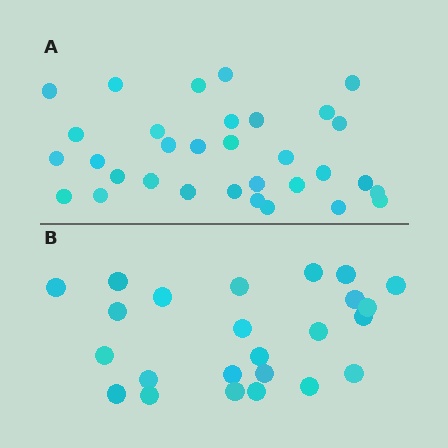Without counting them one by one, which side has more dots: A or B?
Region A (the top region) has more dots.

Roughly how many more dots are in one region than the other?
Region A has roughly 8 or so more dots than region B.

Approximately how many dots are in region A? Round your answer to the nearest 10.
About 30 dots. (The exact count is 32, which rounds to 30.)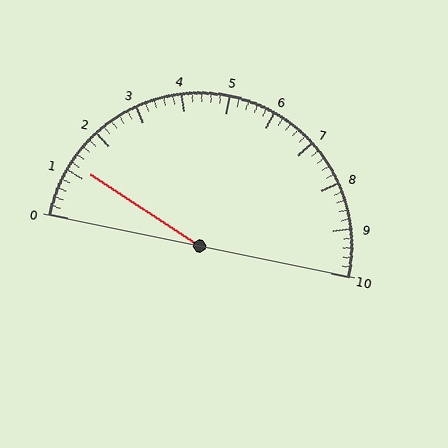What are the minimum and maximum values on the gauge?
The gauge ranges from 0 to 10.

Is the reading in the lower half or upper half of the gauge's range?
The reading is in the lower half of the range (0 to 10).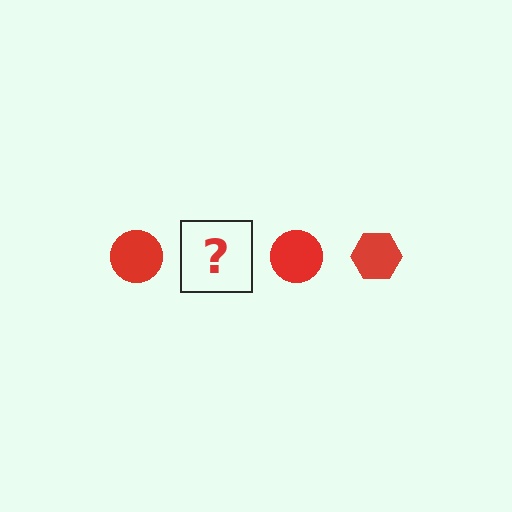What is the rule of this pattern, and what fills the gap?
The rule is that the pattern cycles through circle, hexagon shapes in red. The gap should be filled with a red hexagon.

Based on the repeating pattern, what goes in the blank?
The blank should be a red hexagon.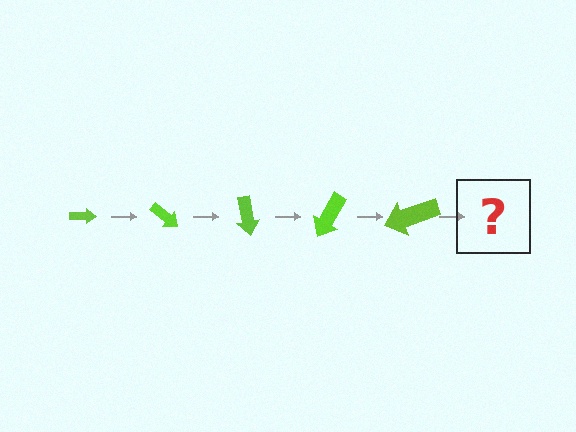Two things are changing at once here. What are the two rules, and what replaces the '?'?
The two rules are that the arrow grows larger each step and it rotates 40 degrees each step. The '?' should be an arrow, larger than the previous one and rotated 200 degrees from the start.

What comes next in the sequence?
The next element should be an arrow, larger than the previous one and rotated 200 degrees from the start.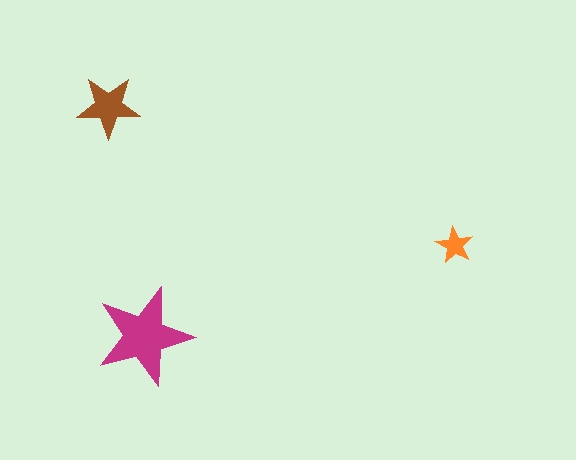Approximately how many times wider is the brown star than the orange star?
About 1.5 times wider.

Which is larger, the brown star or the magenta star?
The magenta one.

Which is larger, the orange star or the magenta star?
The magenta one.